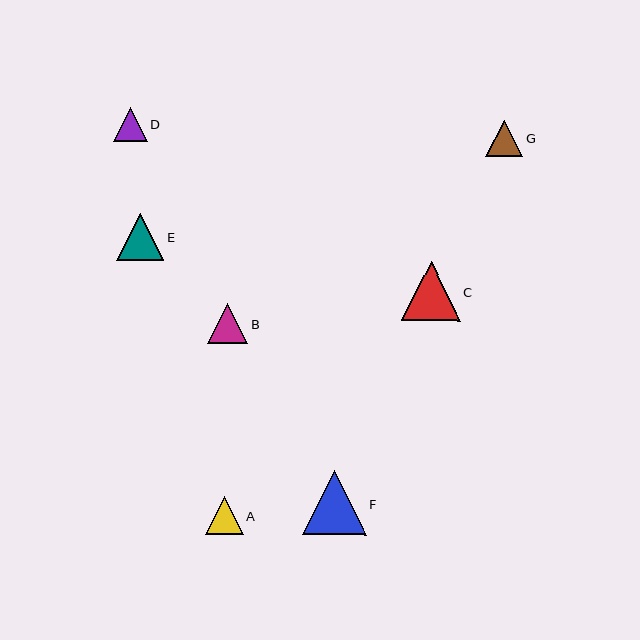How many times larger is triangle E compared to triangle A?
Triangle E is approximately 1.2 times the size of triangle A.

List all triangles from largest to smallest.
From largest to smallest: F, C, E, B, A, G, D.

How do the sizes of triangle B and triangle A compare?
Triangle B and triangle A are approximately the same size.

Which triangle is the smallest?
Triangle D is the smallest with a size of approximately 34 pixels.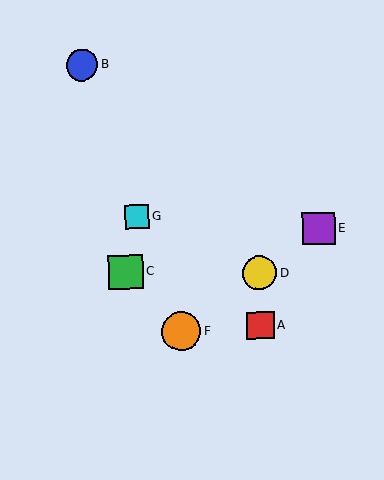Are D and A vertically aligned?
Yes, both are at x≈259.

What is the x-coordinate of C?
Object C is at x≈126.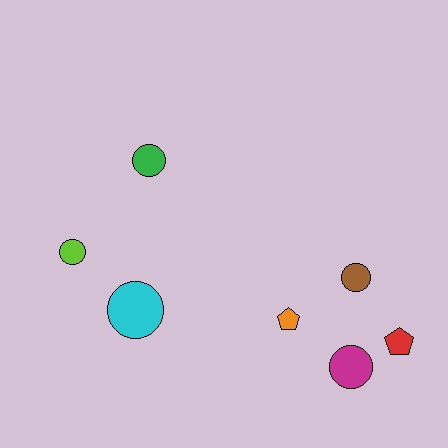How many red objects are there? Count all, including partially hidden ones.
There is 1 red object.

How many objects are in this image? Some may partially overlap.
There are 7 objects.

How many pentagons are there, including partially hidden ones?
There are 2 pentagons.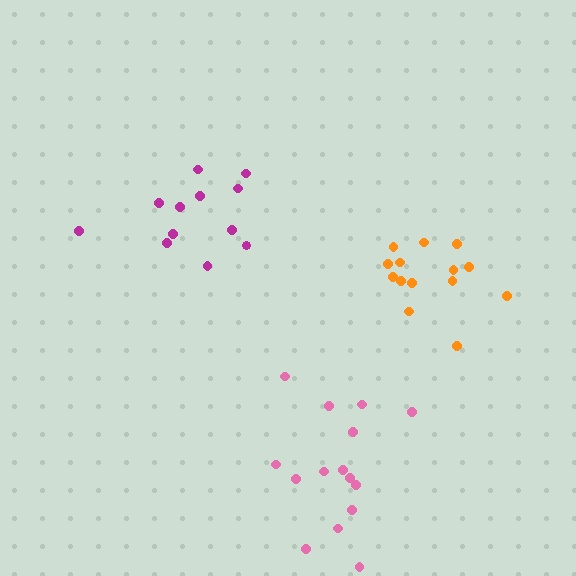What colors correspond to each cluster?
The clusters are colored: magenta, pink, orange.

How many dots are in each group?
Group 1: 12 dots, Group 2: 15 dots, Group 3: 14 dots (41 total).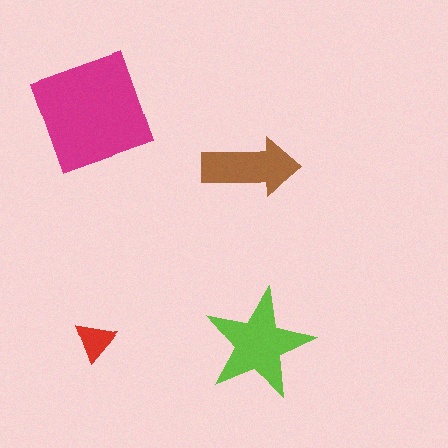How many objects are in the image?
There are 4 objects in the image.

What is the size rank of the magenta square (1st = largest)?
1st.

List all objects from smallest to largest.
The red triangle, the brown arrow, the lime star, the magenta square.